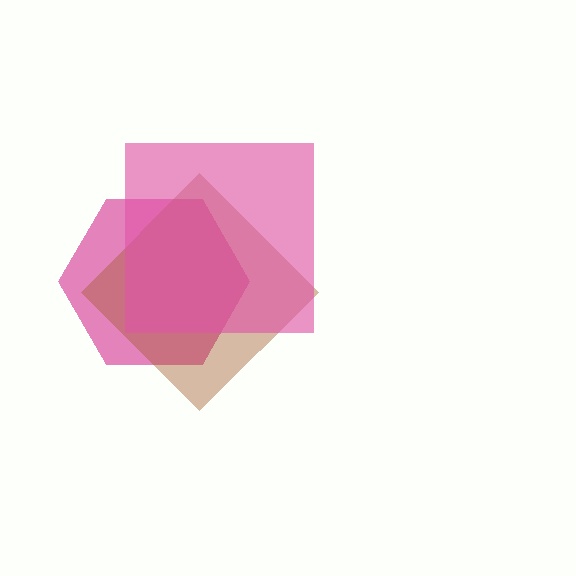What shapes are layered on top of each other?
The layered shapes are: a magenta hexagon, a brown diamond, a pink square.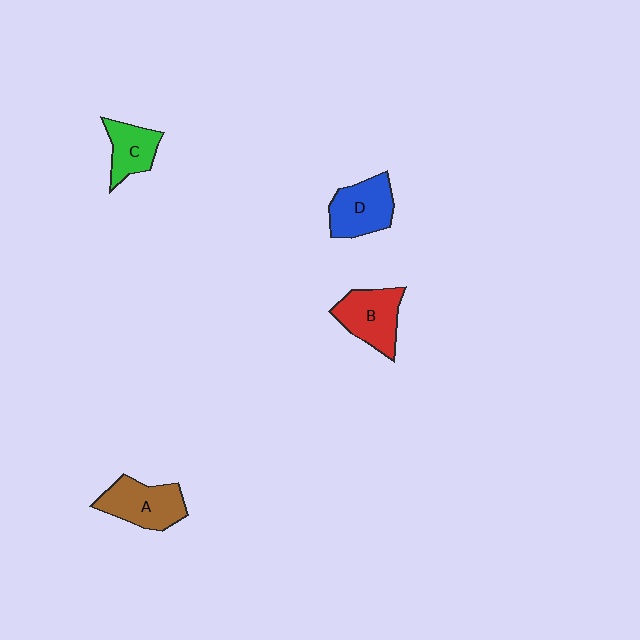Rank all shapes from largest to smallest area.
From largest to smallest: A (brown), B (red), D (blue), C (green).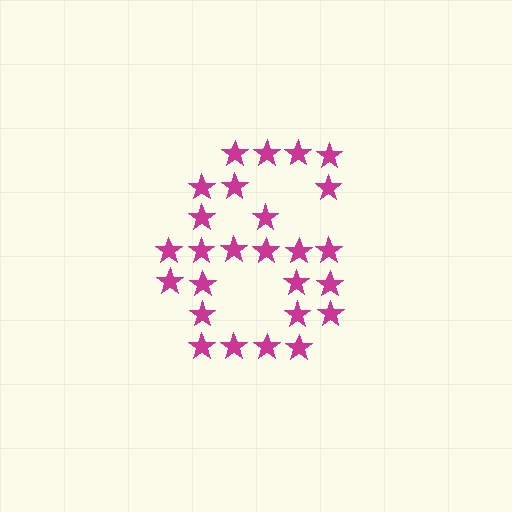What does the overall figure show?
The overall figure shows the digit 6.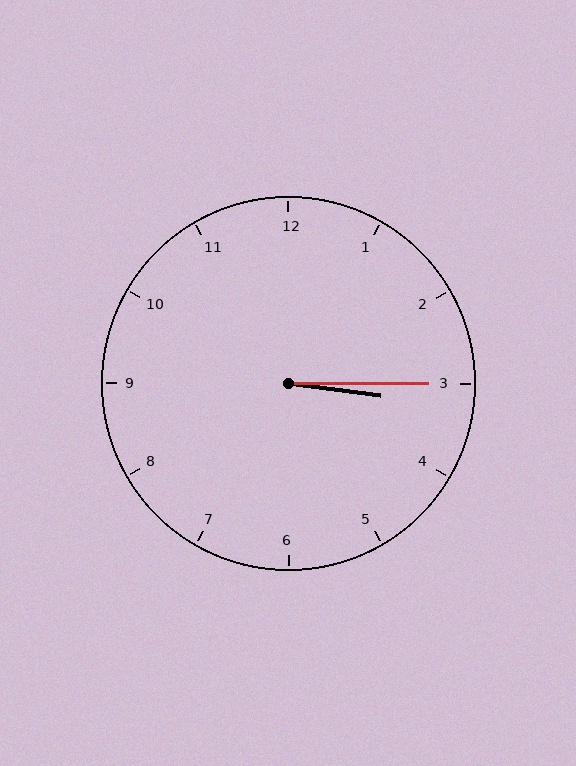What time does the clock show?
3:15.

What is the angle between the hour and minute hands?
Approximately 8 degrees.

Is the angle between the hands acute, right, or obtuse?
It is acute.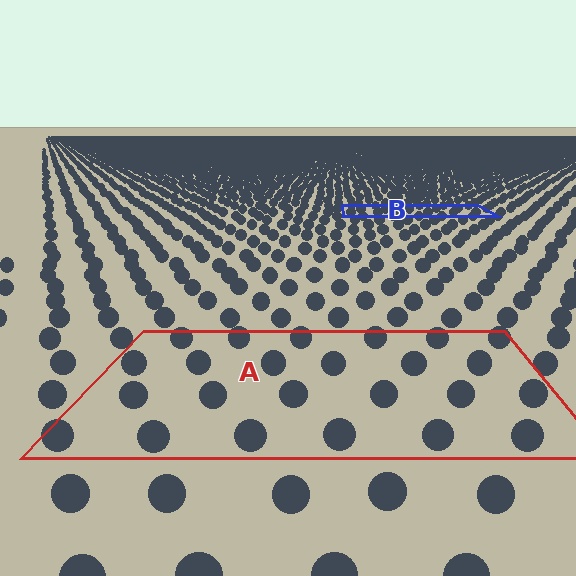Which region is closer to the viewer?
Region A is closer. The texture elements there are larger and more spread out.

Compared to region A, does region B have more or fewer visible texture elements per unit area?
Region B has more texture elements per unit area — they are packed more densely because it is farther away.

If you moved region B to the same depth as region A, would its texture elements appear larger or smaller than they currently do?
They would appear larger. At a closer depth, the same texture elements are projected at a bigger on-screen size.